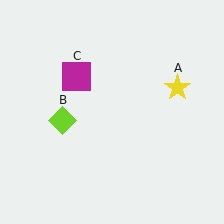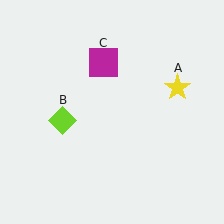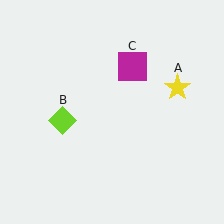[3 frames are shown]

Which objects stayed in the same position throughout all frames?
Yellow star (object A) and lime diamond (object B) remained stationary.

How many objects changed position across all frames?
1 object changed position: magenta square (object C).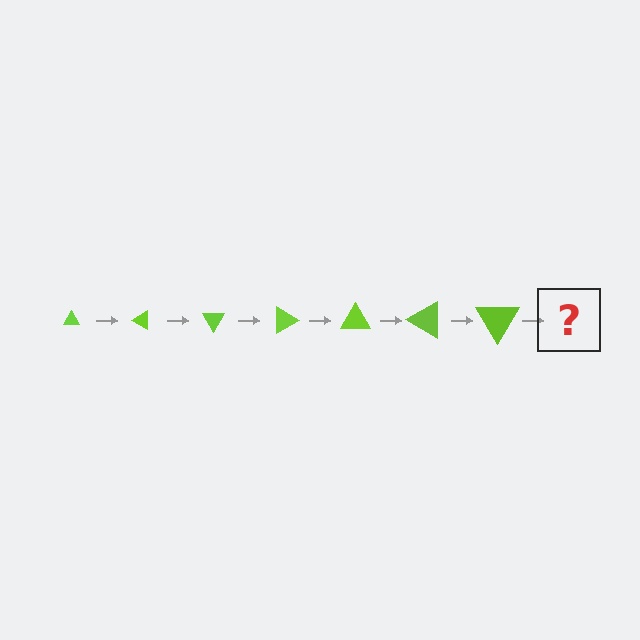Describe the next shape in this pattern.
It should be a triangle, larger than the previous one and rotated 210 degrees from the start.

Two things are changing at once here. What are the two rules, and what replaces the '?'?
The two rules are that the triangle grows larger each step and it rotates 30 degrees each step. The '?' should be a triangle, larger than the previous one and rotated 210 degrees from the start.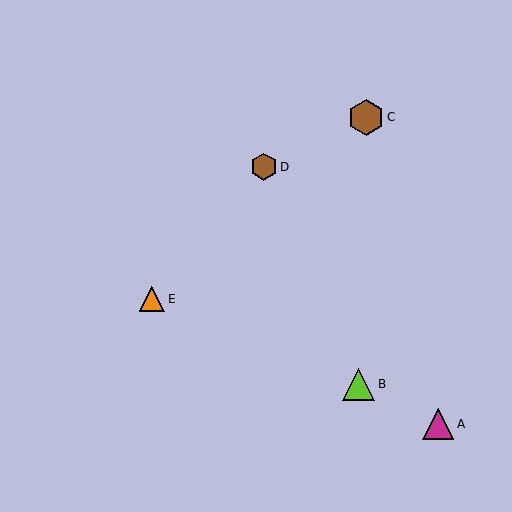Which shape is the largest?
The brown hexagon (labeled C) is the largest.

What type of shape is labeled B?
Shape B is a lime triangle.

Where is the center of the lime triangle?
The center of the lime triangle is at (359, 384).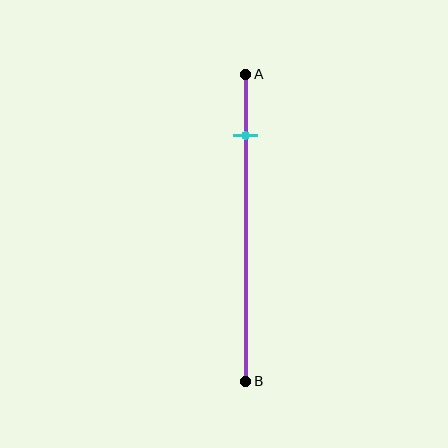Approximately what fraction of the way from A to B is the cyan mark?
The cyan mark is approximately 20% of the way from A to B.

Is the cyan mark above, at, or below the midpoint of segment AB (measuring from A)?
The cyan mark is above the midpoint of segment AB.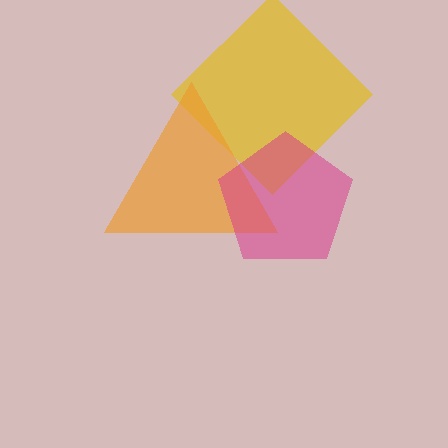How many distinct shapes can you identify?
There are 3 distinct shapes: a yellow diamond, an orange triangle, a magenta pentagon.